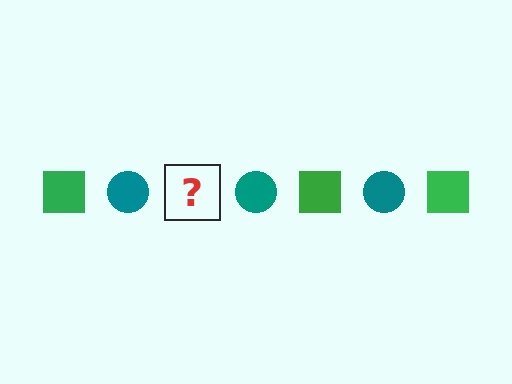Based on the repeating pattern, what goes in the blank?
The blank should be a green square.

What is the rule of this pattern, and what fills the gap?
The rule is that the pattern alternates between green square and teal circle. The gap should be filled with a green square.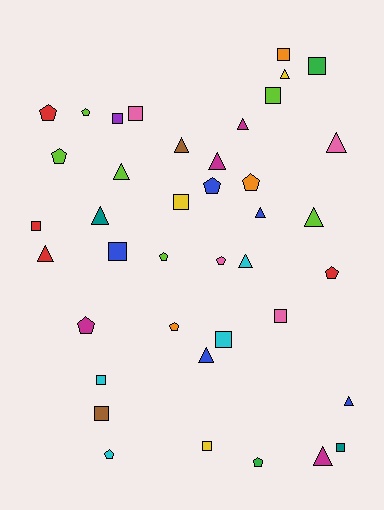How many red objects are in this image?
There are 4 red objects.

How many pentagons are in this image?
There are 12 pentagons.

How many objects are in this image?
There are 40 objects.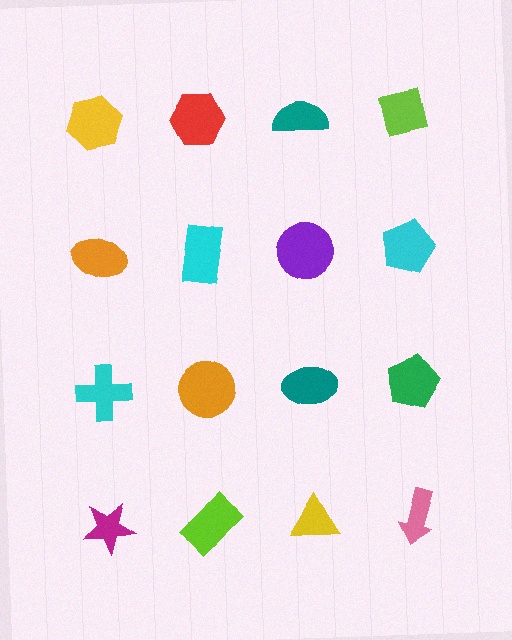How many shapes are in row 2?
4 shapes.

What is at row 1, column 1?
A yellow hexagon.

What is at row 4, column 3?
A yellow triangle.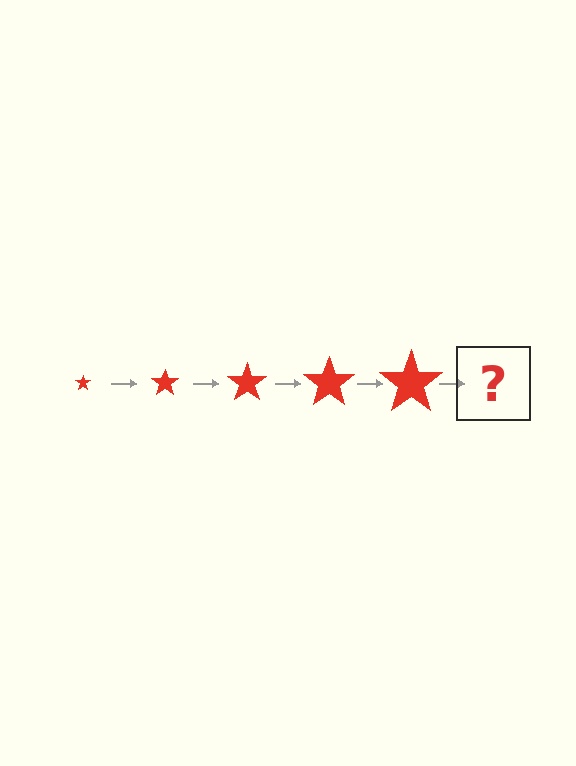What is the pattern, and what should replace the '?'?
The pattern is that the star gets progressively larger each step. The '?' should be a red star, larger than the previous one.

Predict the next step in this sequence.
The next step is a red star, larger than the previous one.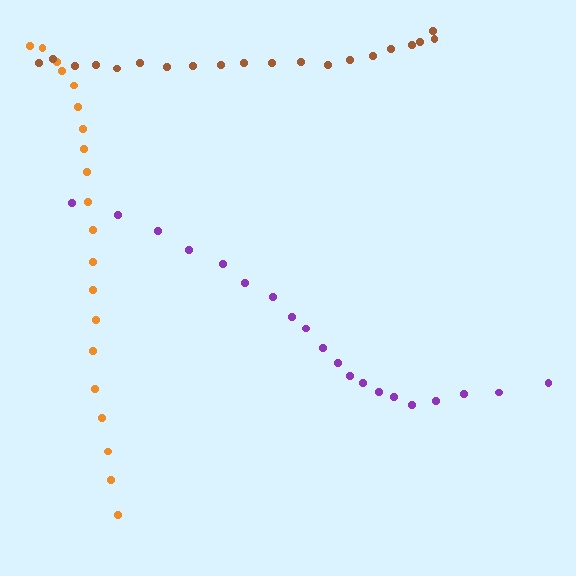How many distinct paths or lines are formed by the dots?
There are 3 distinct paths.